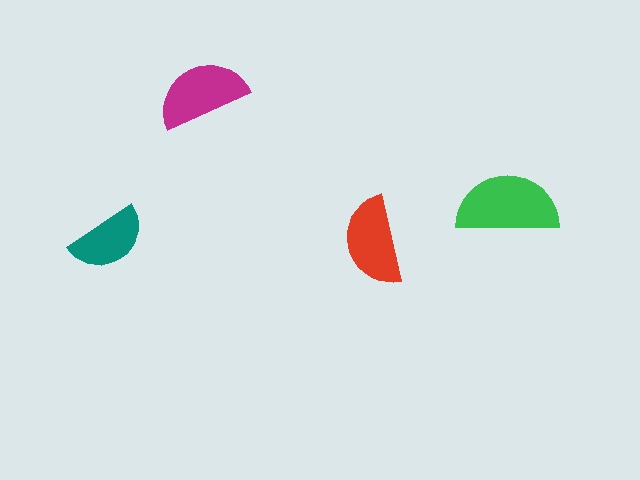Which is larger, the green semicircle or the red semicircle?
The green one.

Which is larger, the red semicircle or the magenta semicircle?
The magenta one.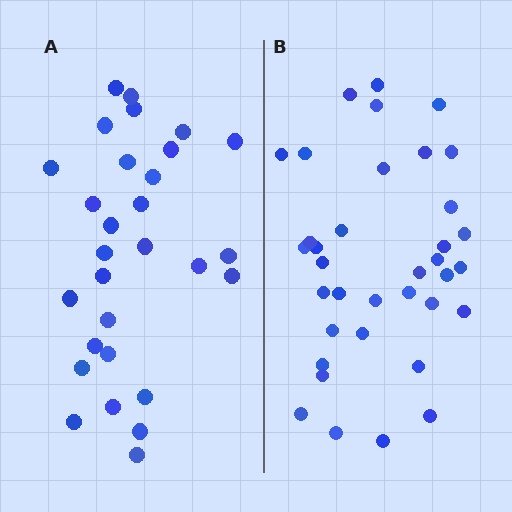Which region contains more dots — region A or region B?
Region B (the right region) has more dots.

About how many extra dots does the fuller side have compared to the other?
Region B has roughly 8 or so more dots than region A.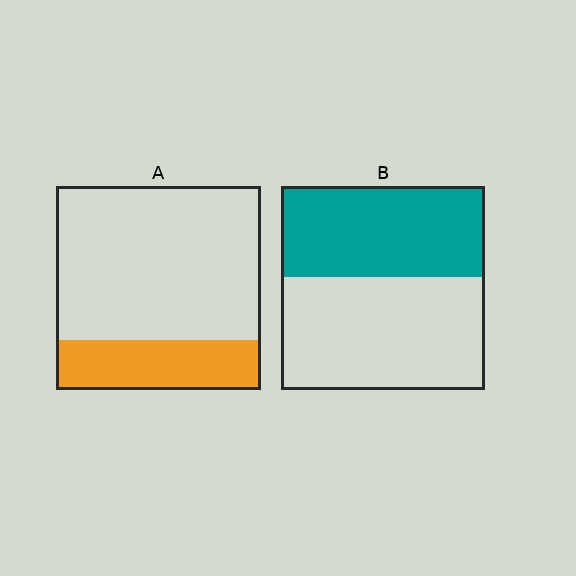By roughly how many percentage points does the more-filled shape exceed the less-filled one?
By roughly 20 percentage points (B over A).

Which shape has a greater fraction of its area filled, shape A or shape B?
Shape B.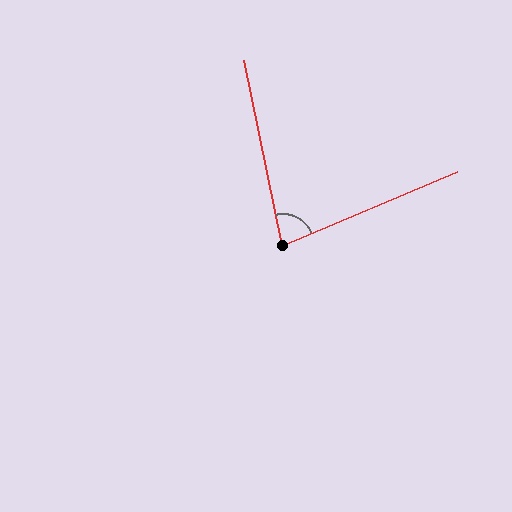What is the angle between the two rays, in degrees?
Approximately 79 degrees.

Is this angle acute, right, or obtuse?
It is acute.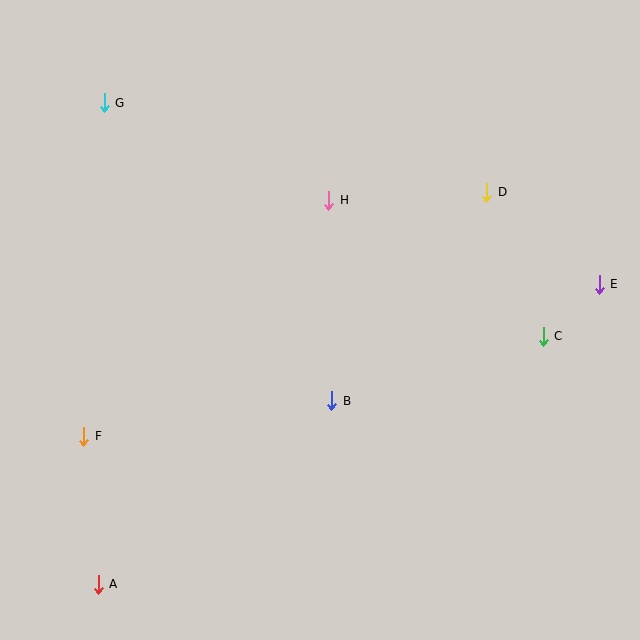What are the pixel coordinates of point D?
Point D is at (487, 192).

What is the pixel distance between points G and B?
The distance between G and B is 375 pixels.